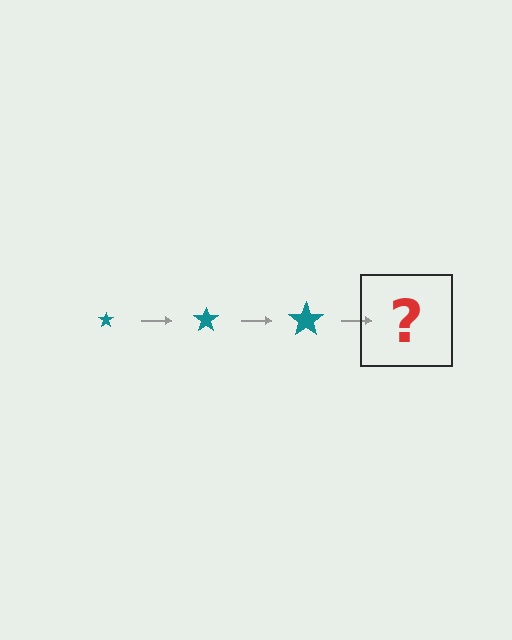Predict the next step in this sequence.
The next step is a teal star, larger than the previous one.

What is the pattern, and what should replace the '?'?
The pattern is that the star gets progressively larger each step. The '?' should be a teal star, larger than the previous one.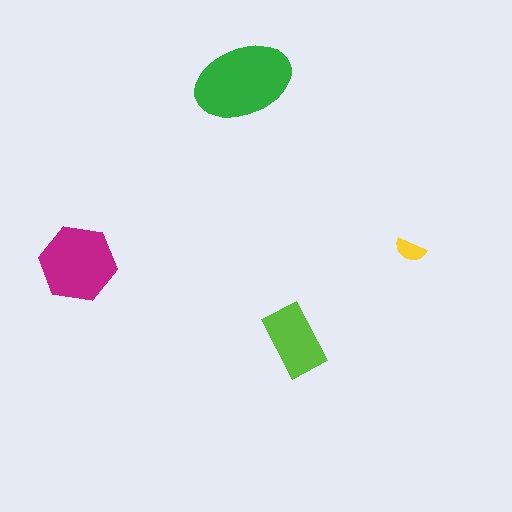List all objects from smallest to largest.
The yellow semicircle, the lime rectangle, the magenta hexagon, the green ellipse.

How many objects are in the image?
There are 4 objects in the image.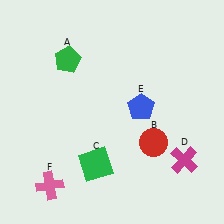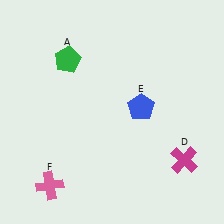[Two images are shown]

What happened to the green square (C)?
The green square (C) was removed in Image 2. It was in the bottom-left area of Image 1.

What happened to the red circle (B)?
The red circle (B) was removed in Image 2. It was in the bottom-right area of Image 1.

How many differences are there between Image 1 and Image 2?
There are 2 differences between the two images.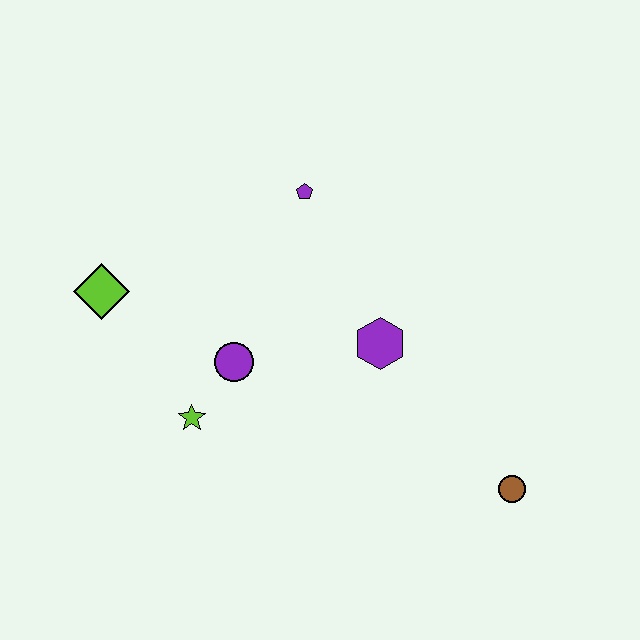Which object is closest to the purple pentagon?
The purple hexagon is closest to the purple pentagon.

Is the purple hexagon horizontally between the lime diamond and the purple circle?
No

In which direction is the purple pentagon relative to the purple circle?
The purple pentagon is above the purple circle.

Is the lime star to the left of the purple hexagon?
Yes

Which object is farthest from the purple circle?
The brown circle is farthest from the purple circle.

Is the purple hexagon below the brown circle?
No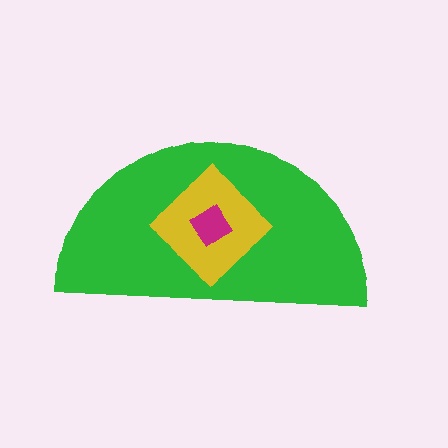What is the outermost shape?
The green semicircle.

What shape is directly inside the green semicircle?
The yellow diamond.